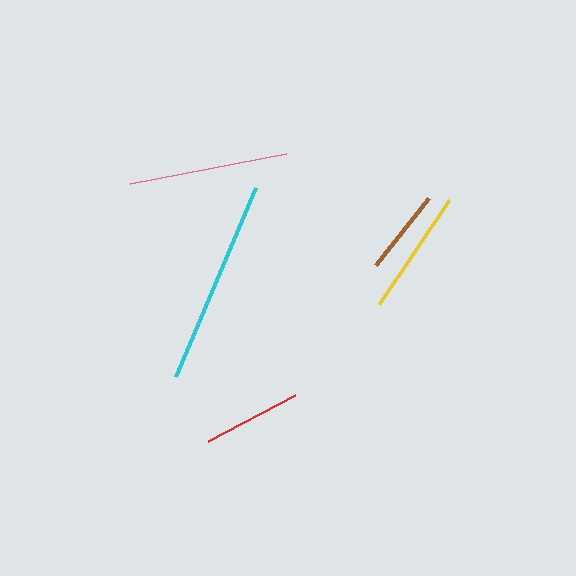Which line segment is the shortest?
The brown line is the shortest at approximately 85 pixels.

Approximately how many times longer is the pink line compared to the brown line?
The pink line is approximately 1.9 times the length of the brown line.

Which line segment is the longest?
The cyan line is the longest at approximately 205 pixels.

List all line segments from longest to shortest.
From longest to shortest: cyan, pink, yellow, red, brown.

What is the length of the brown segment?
The brown segment is approximately 85 pixels long.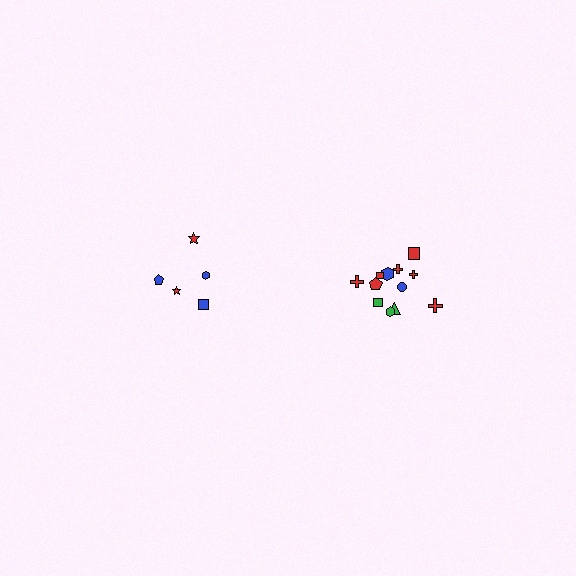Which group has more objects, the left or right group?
The right group.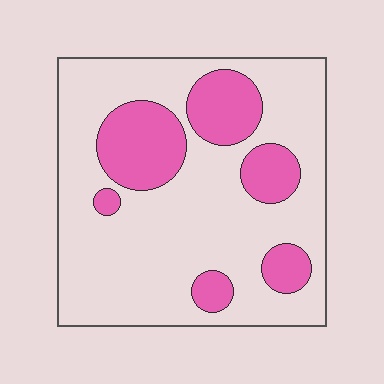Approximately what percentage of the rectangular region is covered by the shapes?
Approximately 25%.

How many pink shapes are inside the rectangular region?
6.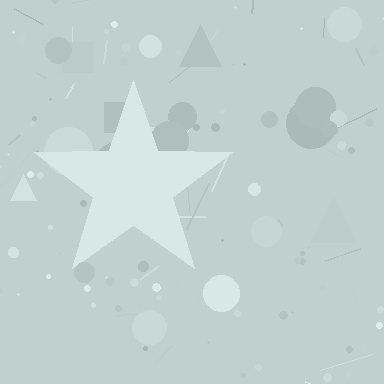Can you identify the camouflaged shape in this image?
The camouflaged shape is a star.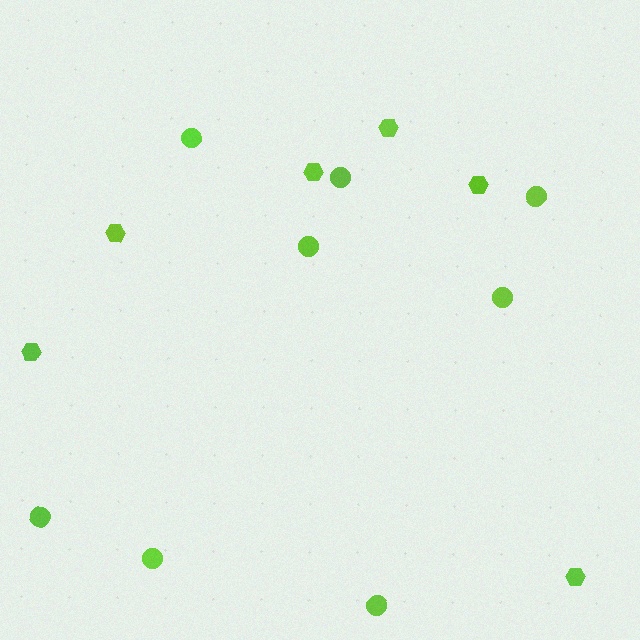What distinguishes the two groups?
There are 2 groups: one group of circles (8) and one group of hexagons (6).